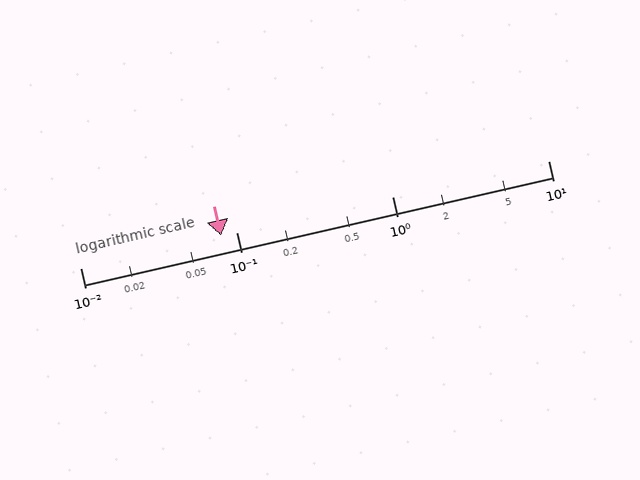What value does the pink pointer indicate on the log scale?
The pointer indicates approximately 0.08.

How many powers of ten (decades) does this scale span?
The scale spans 3 decades, from 0.01 to 10.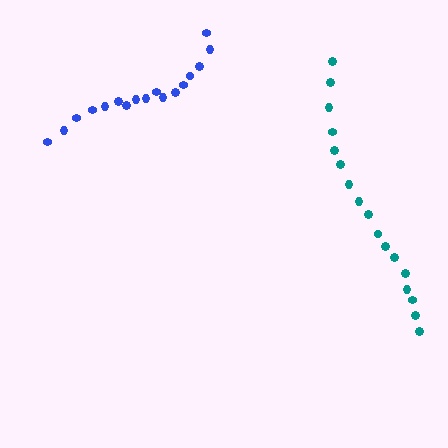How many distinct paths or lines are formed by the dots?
There are 2 distinct paths.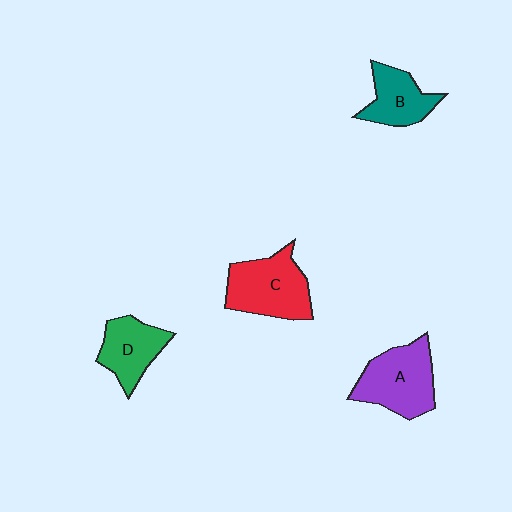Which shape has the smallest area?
Shape B (teal).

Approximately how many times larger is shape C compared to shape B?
Approximately 1.5 times.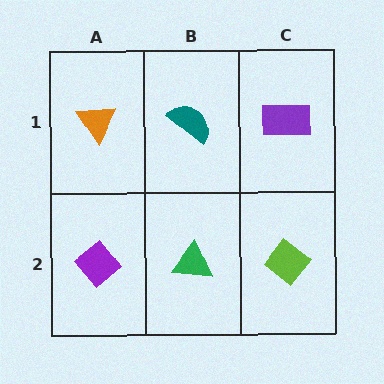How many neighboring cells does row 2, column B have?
3.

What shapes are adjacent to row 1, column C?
A lime diamond (row 2, column C), a teal semicircle (row 1, column B).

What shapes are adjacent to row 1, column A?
A purple diamond (row 2, column A), a teal semicircle (row 1, column B).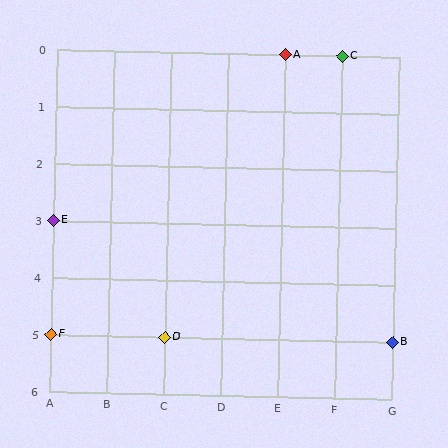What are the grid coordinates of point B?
Point B is at grid coordinates (G, 5).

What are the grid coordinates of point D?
Point D is at grid coordinates (C, 5).